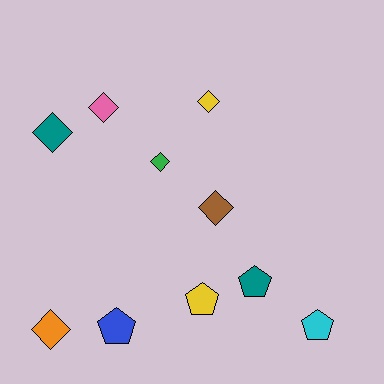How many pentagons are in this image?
There are 4 pentagons.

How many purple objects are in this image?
There are no purple objects.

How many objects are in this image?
There are 10 objects.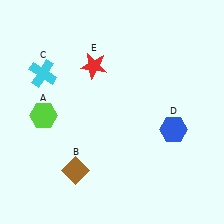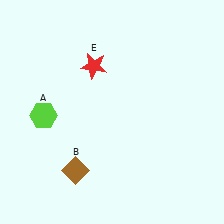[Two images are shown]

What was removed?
The cyan cross (C), the blue hexagon (D) were removed in Image 2.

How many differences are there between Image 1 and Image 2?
There are 2 differences between the two images.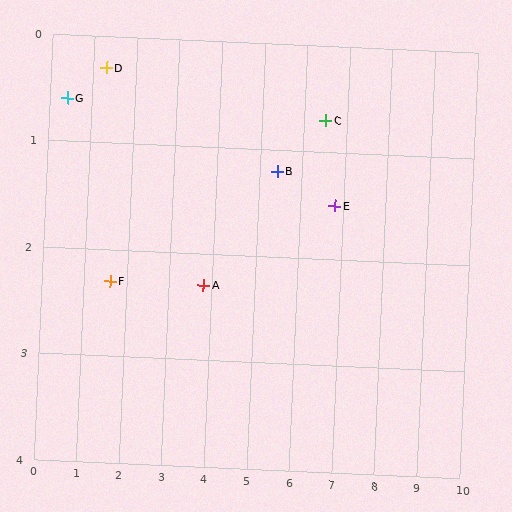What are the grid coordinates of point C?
Point C is at approximately (6.5, 0.7).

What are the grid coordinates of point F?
Point F is at approximately (1.6, 2.3).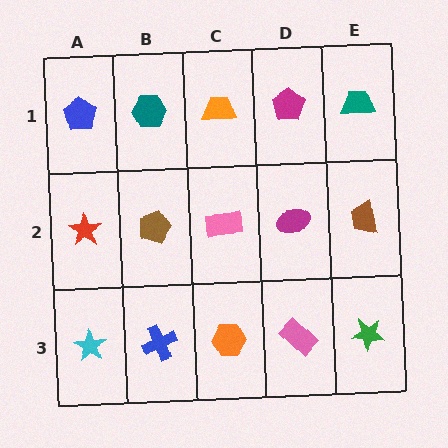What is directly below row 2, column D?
A pink rectangle.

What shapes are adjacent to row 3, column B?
A brown pentagon (row 2, column B), a cyan star (row 3, column A), an orange hexagon (row 3, column C).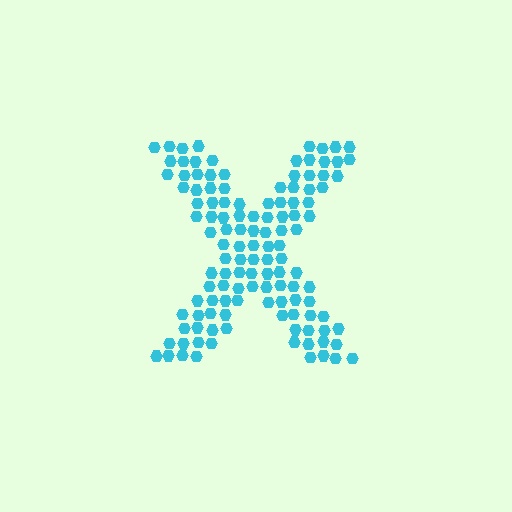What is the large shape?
The large shape is the letter X.